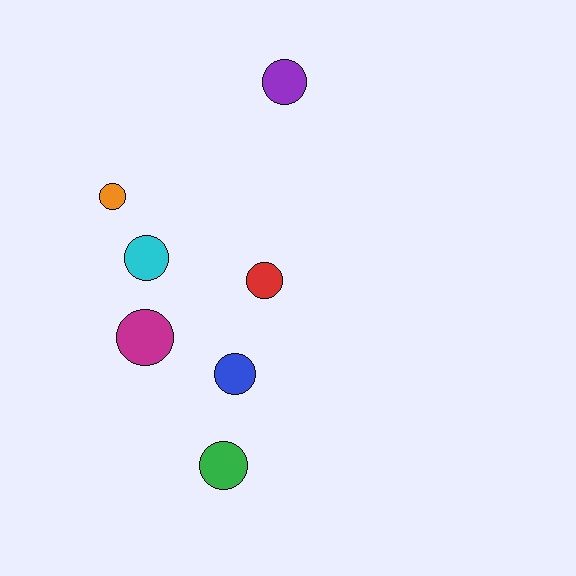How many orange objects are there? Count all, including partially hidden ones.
There is 1 orange object.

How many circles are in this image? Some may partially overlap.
There are 7 circles.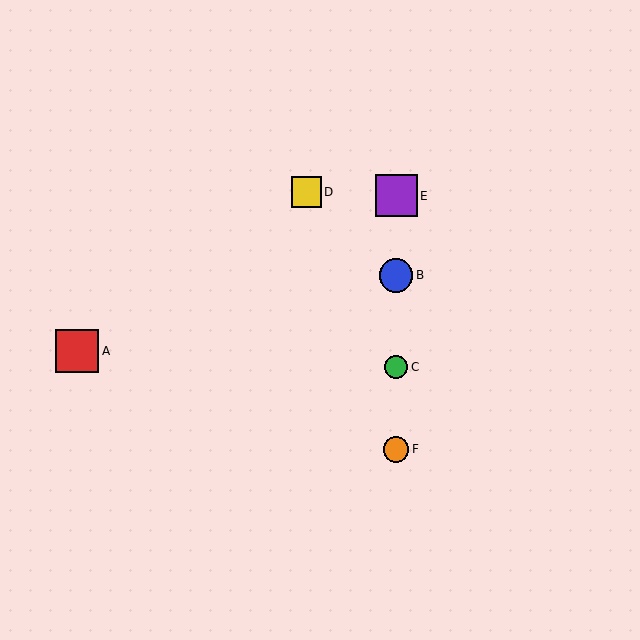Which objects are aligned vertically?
Objects B, C, E, F are aligned vertically.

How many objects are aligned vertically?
4 objects (B, C, E, F) are aligned vertically.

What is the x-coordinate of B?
Object B is at x≈396.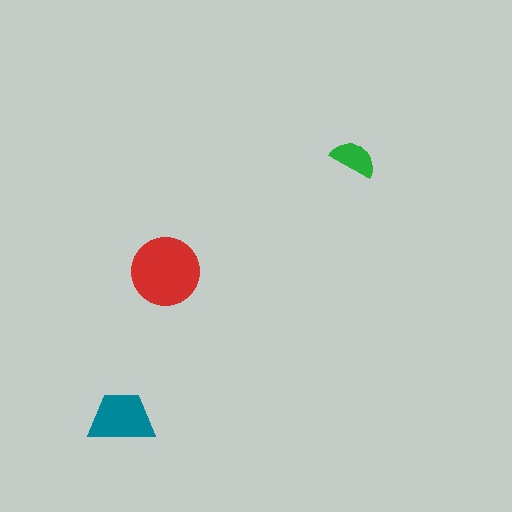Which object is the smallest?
The green semicircle.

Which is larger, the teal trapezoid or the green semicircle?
The teal trapezoid.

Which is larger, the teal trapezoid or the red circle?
The red circle.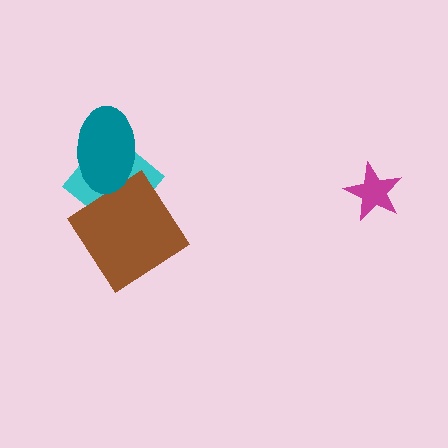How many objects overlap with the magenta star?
0 objects overlap with the magenta star.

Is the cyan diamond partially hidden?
Yes, it is partially covered by another shape.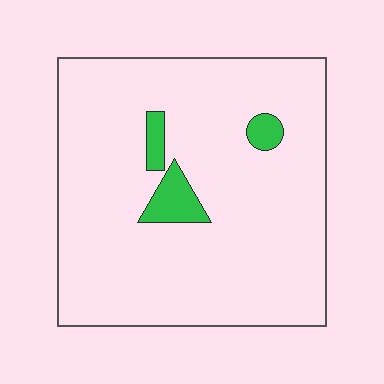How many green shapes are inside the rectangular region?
3.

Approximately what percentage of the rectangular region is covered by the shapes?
Approximately 5%.